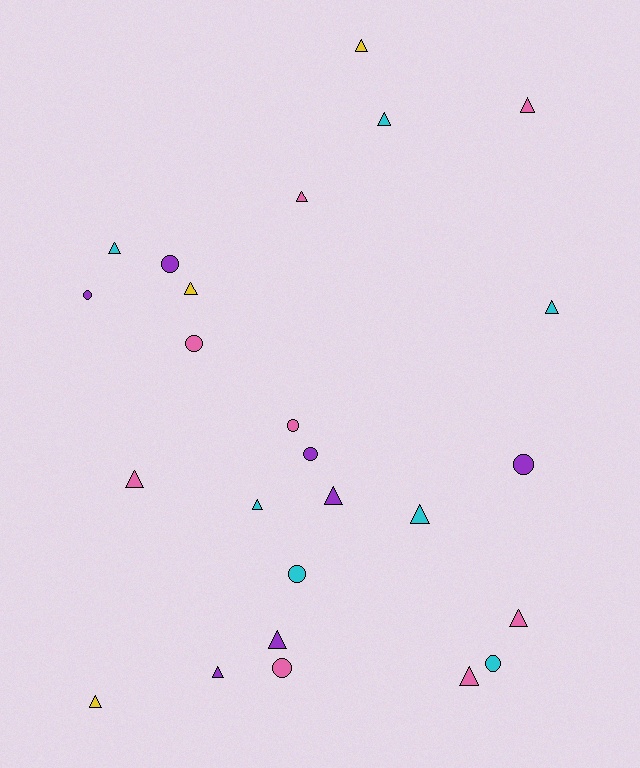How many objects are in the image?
There are 25 objects.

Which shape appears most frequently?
Triangle, with 16 objects.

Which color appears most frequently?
Pink, with 8 objects.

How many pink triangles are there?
There are 5 pink triangles.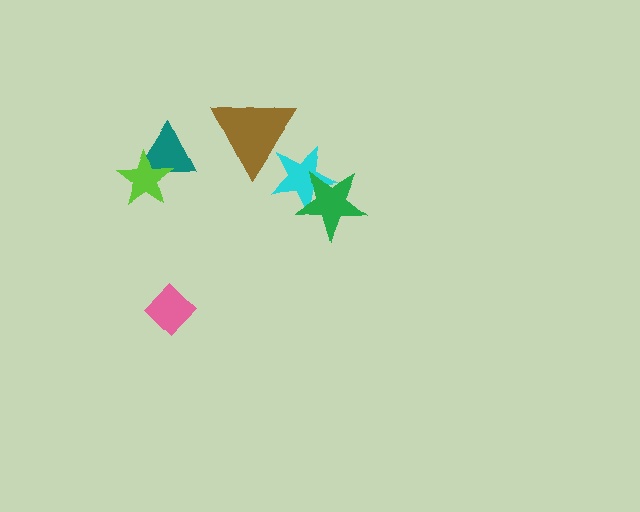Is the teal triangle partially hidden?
Yes, it is partially covered by another shape.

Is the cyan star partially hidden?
Yes, it is partially covered by another shape.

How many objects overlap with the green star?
1 object overlaps with the green star.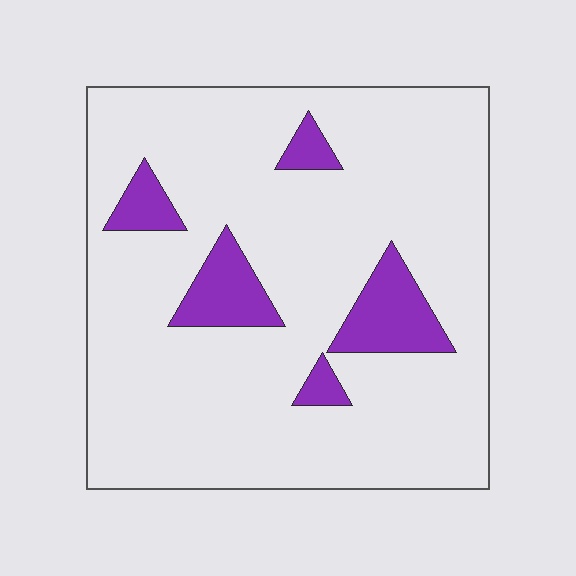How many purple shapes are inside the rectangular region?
5.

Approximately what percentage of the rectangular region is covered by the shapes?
Approximately 15%.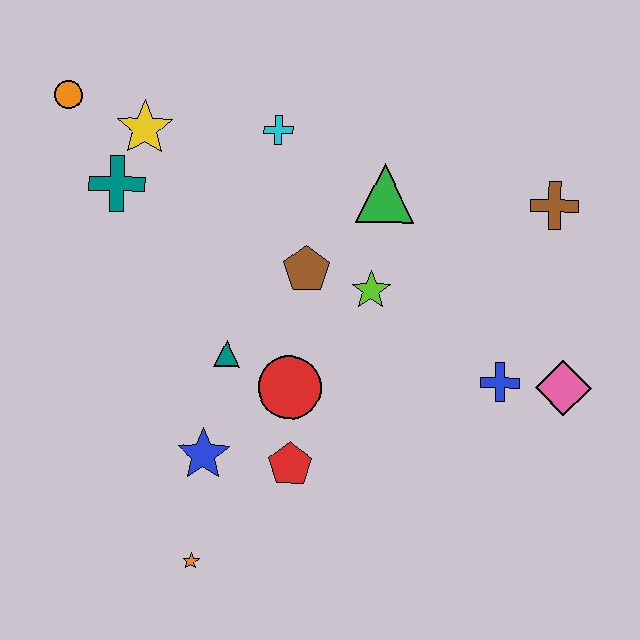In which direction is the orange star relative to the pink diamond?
The orange star is to the left of the pink diamond.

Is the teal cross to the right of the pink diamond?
No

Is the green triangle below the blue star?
No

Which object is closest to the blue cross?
The pink diamond is closest to the blue cross.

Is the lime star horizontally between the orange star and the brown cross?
Yes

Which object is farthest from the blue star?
The brown cross is farthest from the blue star.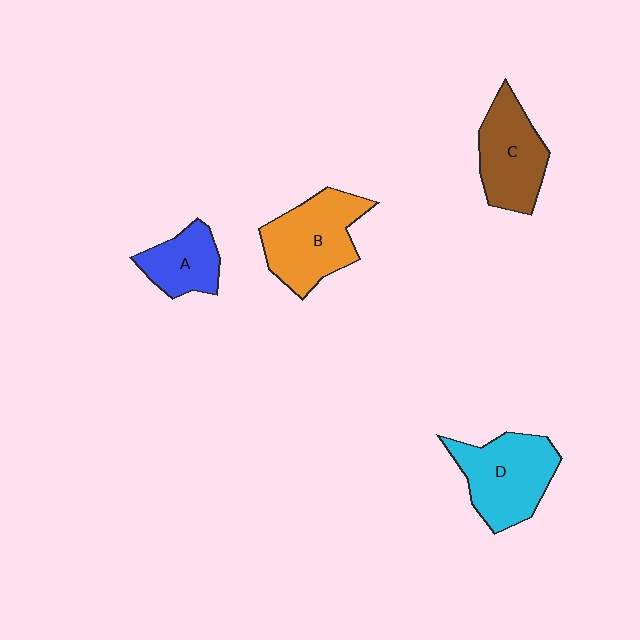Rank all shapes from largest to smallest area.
From largest to smallest: B (orange), D (cyan), C (brown), A (blue).